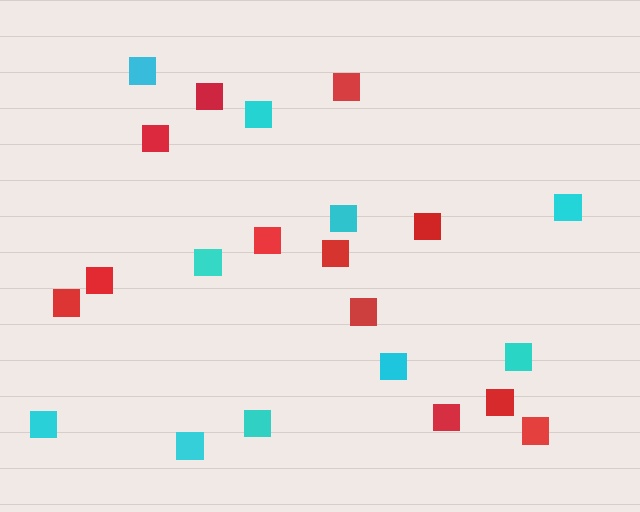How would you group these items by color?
There are 2 groups: one group of red squares (12) and one group of cyan squares (10).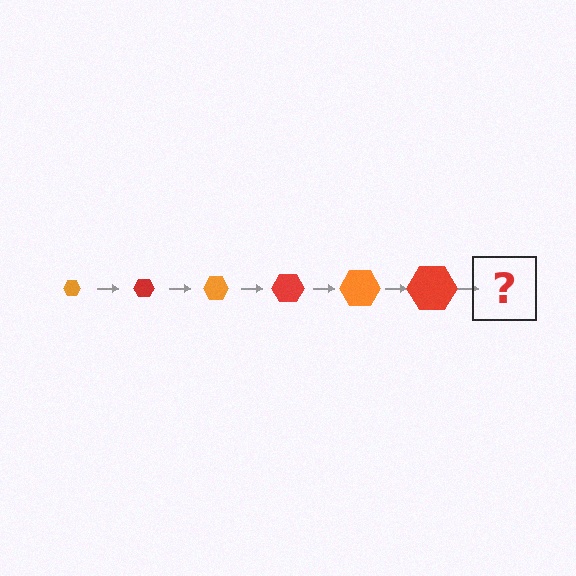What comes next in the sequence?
The next element should be an orange hexagon, larger than the previous one.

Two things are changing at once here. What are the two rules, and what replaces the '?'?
The two rules are that the hexagon grows larger each step and the color cycles through orange and red. The '?' should be an orange hexagon, larger than the previous one.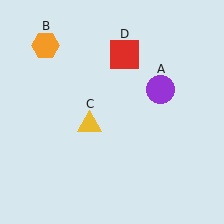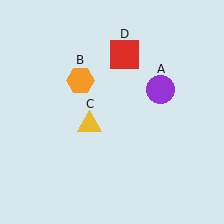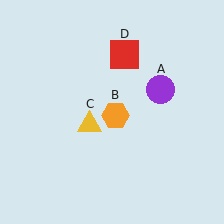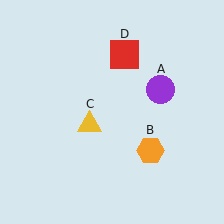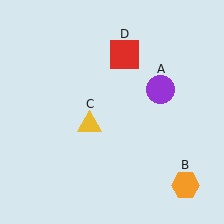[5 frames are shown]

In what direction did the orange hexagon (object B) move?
The orange hexagon (object B) moved down and to the right.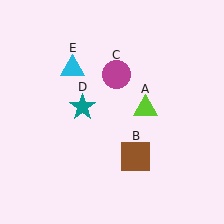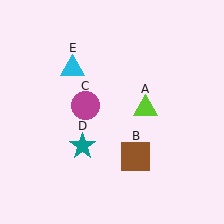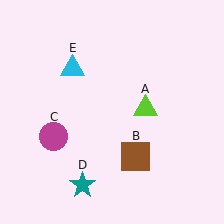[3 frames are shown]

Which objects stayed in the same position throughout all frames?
Lime triangle (object A) and brown square (object B) and cyan triangle (object E) remained stationary.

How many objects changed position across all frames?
2 objects changed position: magenta circle (object C), teal star (object D).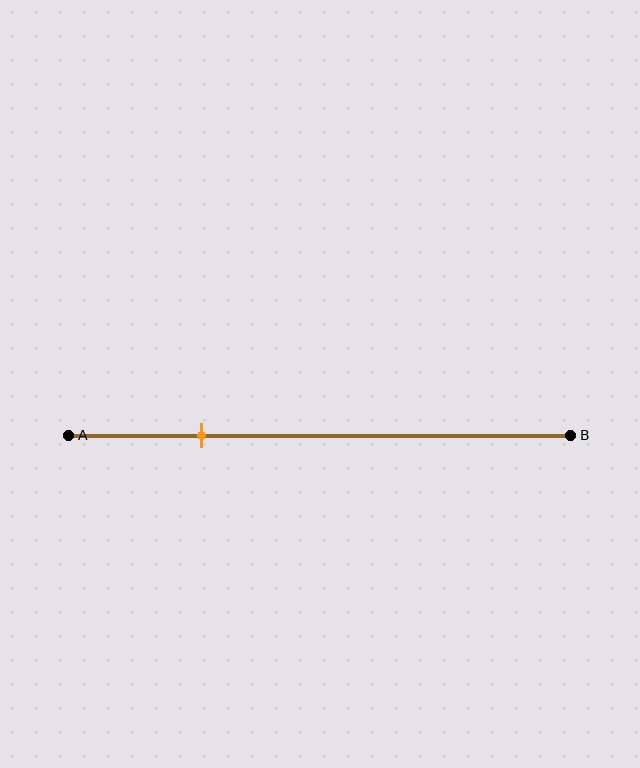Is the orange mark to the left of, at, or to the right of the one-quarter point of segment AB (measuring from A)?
The orange mark is approximately at the one-quarter point of segment AB.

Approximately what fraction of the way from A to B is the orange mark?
The orange mark is approximately 25% of the way from A to B.